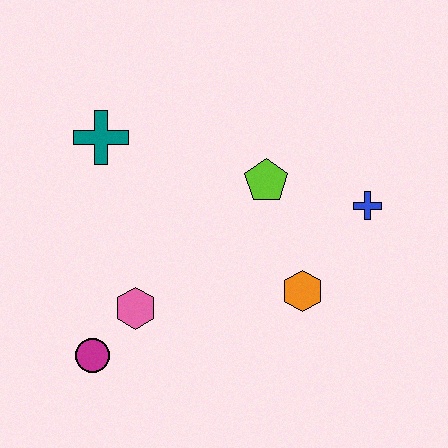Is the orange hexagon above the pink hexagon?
Yes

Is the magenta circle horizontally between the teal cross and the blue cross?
No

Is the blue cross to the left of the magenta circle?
No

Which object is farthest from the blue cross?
The magenta circle is farthest from the blue cross.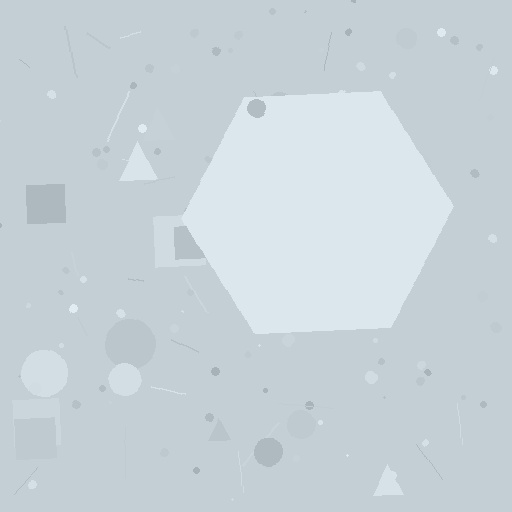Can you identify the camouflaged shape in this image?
The camouflaged shape is a hexagon.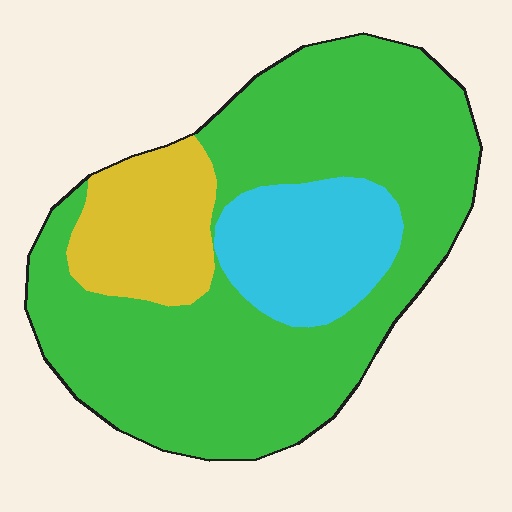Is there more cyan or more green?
Green.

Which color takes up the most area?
Green, at roughly 70%.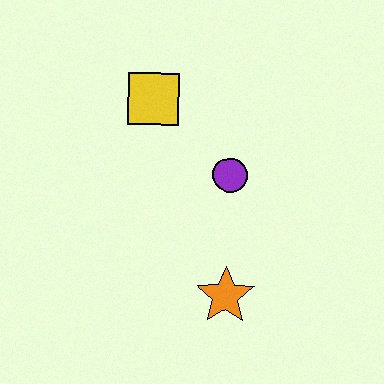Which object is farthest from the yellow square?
The orange star is farthest from the yellow square.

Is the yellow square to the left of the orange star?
Yes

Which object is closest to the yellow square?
The purple circle is closest to the yellow square.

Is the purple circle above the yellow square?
No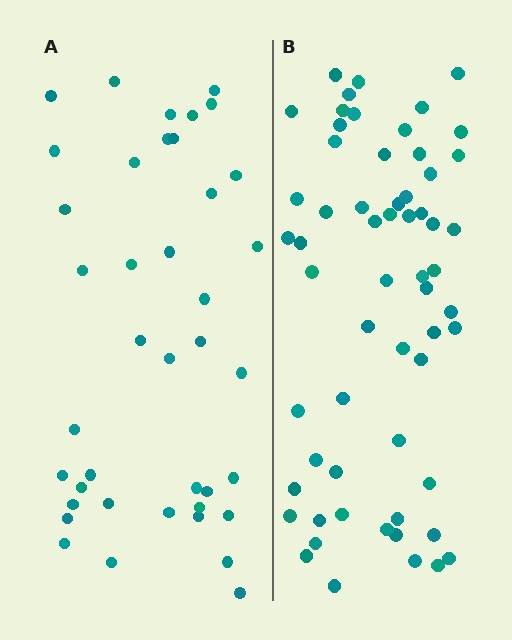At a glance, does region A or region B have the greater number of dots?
Region B (the right region) has more dots.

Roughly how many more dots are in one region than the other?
Region B has approximately 20 more dots than region A.